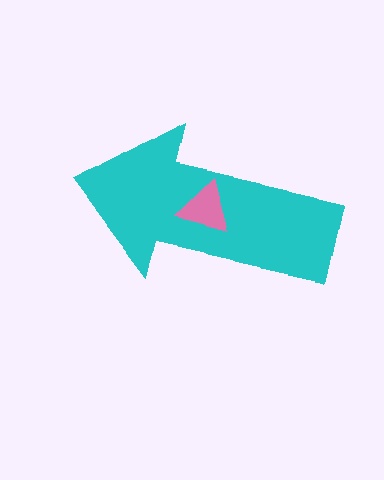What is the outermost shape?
The cyan arrow.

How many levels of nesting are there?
2.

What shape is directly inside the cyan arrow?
The pink triangle.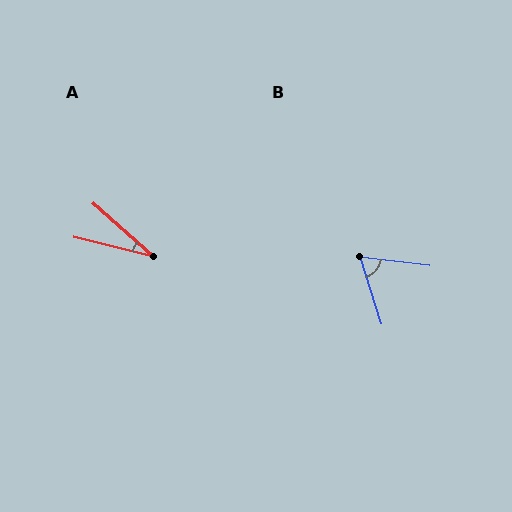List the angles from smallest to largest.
A (28°), B (65°).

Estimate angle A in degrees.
Approximately 28 degrees.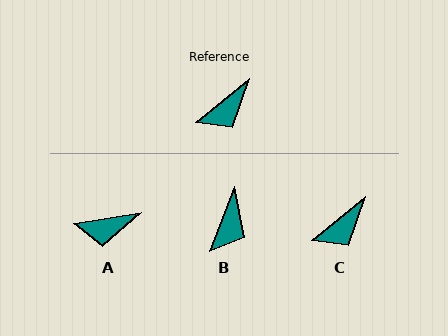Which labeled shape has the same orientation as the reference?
C.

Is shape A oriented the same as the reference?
No, it is off by about 30 degrees.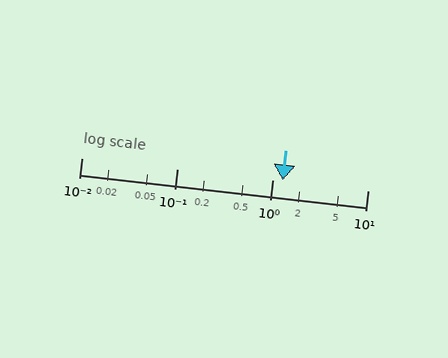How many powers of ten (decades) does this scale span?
The scale spans 3 decades, from 0.01 to 10.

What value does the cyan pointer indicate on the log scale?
The pointer indicates approximately 1.3.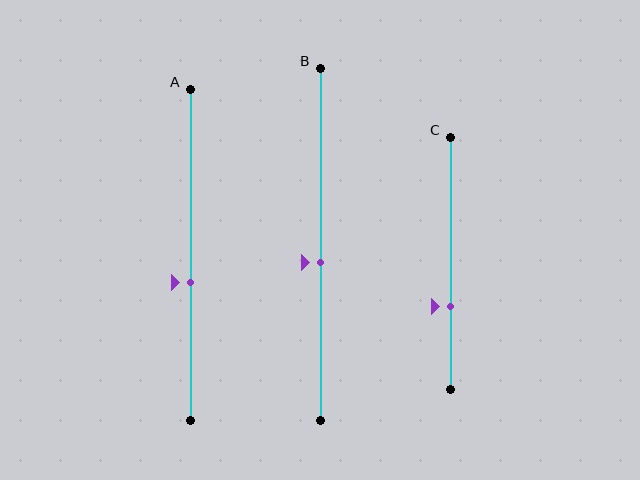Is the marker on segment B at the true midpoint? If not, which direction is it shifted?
No, the marker on segment B is shifted downward by about 5% of the segment length.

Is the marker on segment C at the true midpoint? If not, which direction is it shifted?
No, the marker on segment C is shifted downward by about 17% of the segment length.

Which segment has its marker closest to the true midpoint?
Segment B has its marker closest to the true midpoint.